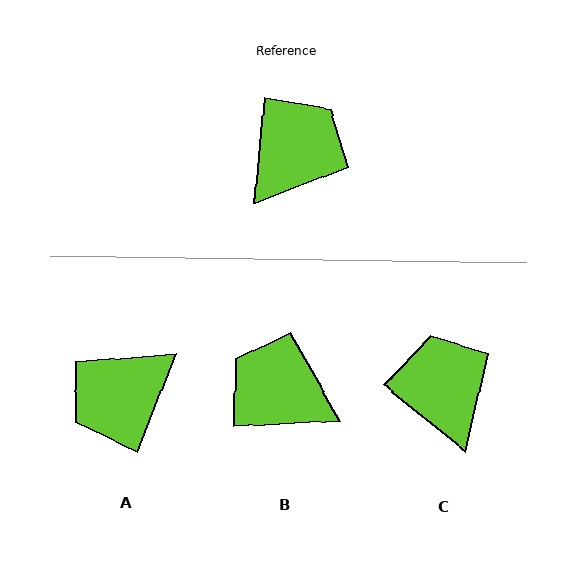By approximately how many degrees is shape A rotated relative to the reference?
Approximately 164 degrees counter-clockwise.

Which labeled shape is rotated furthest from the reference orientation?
A, about 164 degrees away.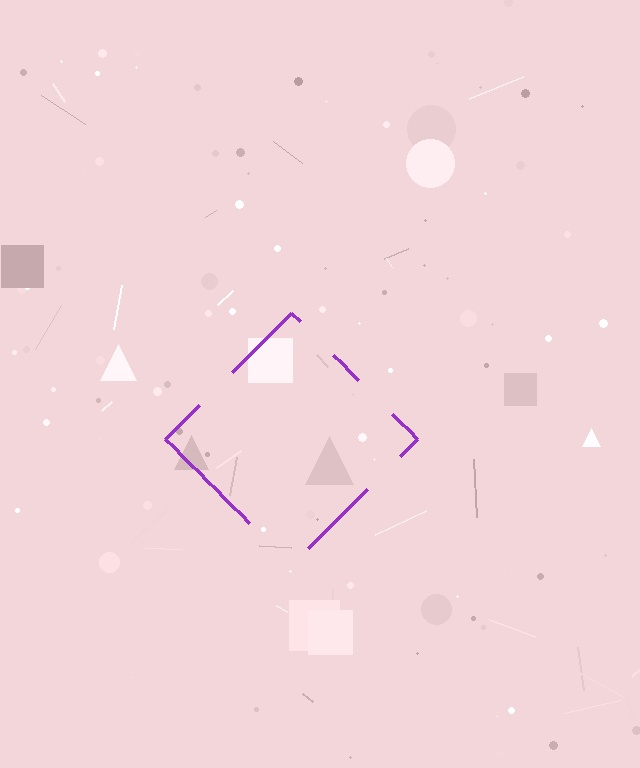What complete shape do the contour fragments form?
The contour fragments form a diamond.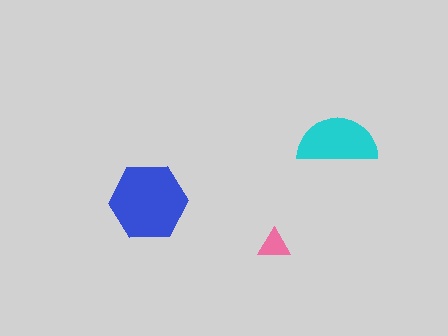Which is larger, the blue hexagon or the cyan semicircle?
The blue hexagon.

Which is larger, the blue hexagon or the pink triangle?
The blue hexagon.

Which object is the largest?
The blue hexagon.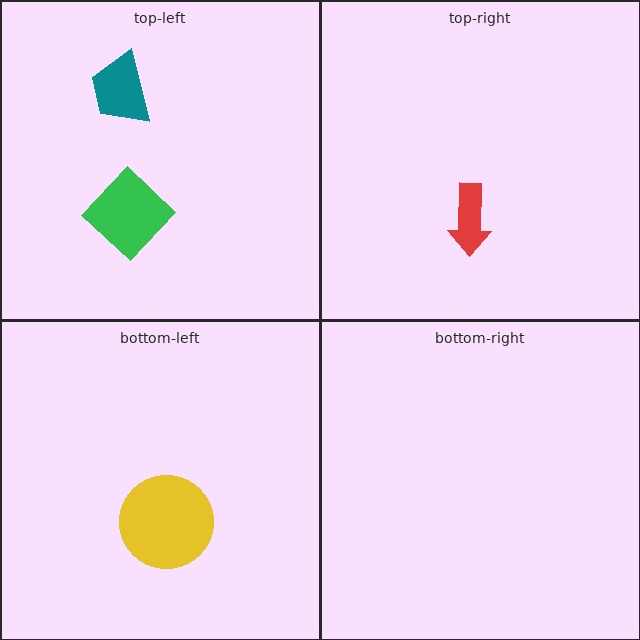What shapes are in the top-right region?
The red arrow.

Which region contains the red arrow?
The top-right region.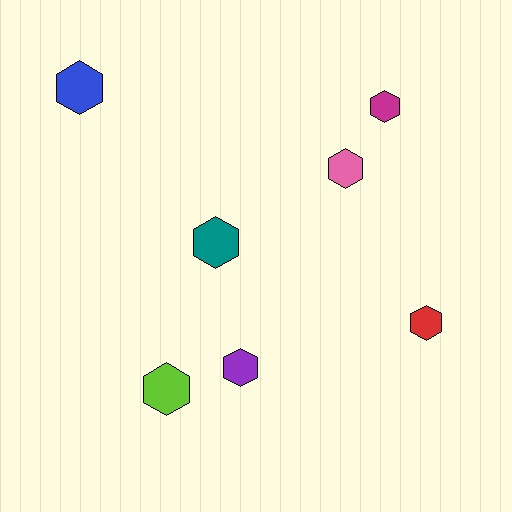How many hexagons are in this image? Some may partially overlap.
There are 7 hexagons.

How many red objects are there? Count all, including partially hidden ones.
There is 1 red object.